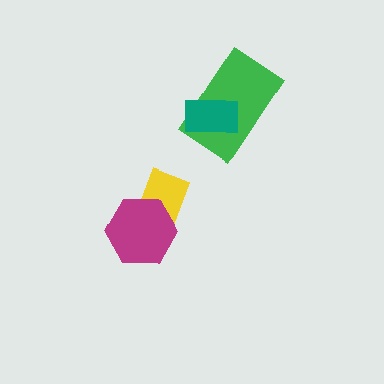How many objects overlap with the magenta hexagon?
1 object overlaps with the magenta hexagon.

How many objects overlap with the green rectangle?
1 object overlaps with the green rectangle.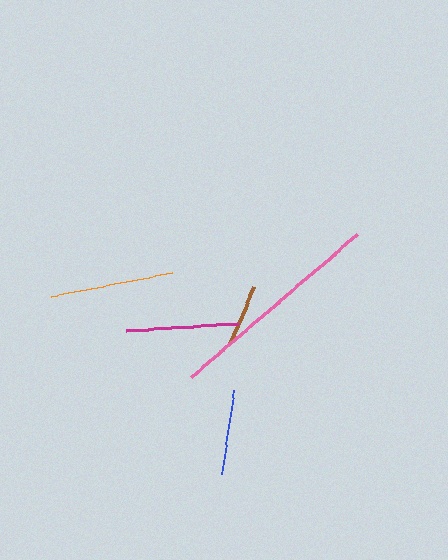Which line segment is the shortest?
The brown line is the shortest at approximately 62 pixels.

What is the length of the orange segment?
The orange segment is approximately 123 pixels long.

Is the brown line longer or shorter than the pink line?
The pink line is longer than the brown line.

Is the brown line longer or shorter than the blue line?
The blue line is longer than the brown line.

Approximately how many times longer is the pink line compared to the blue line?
The pink line is approximately 2.6 times the length of the blue line.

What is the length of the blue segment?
The blue segment is approximately 84 pixels long.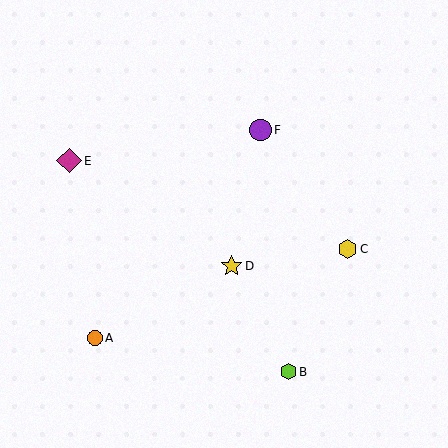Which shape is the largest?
The magenta diamond (labeled E) is the largest.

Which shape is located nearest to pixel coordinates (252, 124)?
The purple circle (labeled F) at (260, 130) is nearest to that location.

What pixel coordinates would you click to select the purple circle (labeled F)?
Click at (260, 130) to select the purple circle F.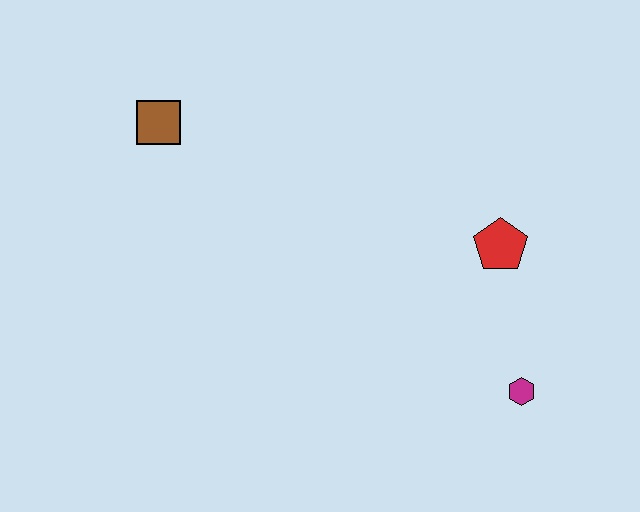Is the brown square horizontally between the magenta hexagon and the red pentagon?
No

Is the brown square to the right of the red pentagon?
No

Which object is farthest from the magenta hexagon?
The brown square is farthest from the magenta hexagon.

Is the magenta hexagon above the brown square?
No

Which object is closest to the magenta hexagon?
The red pentagon is closest to the magenta hexagon.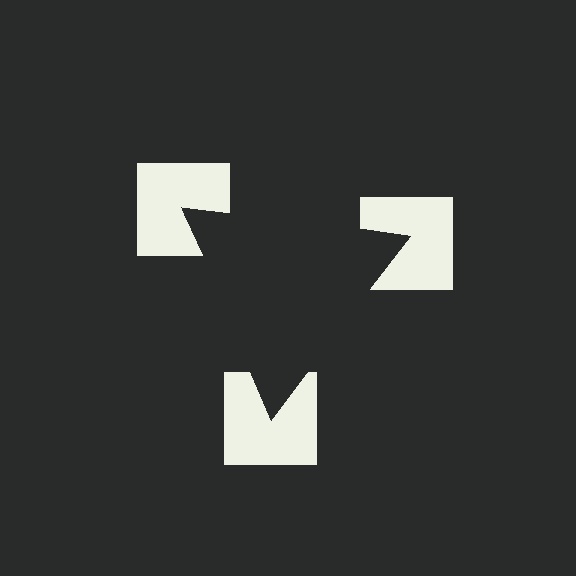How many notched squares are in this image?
There are 3 — one at each vertex of the illusory triangle.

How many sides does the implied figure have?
3 sides.